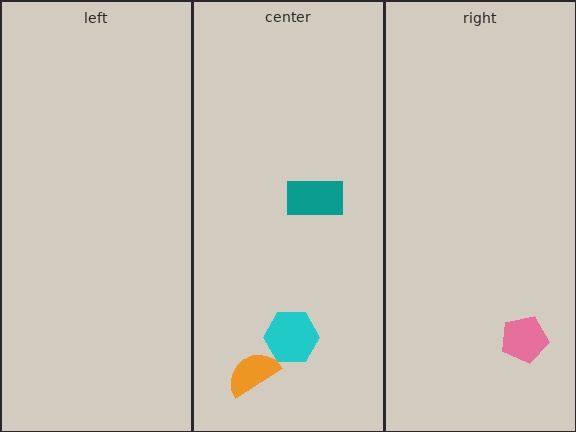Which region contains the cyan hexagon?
The center region.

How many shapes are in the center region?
3.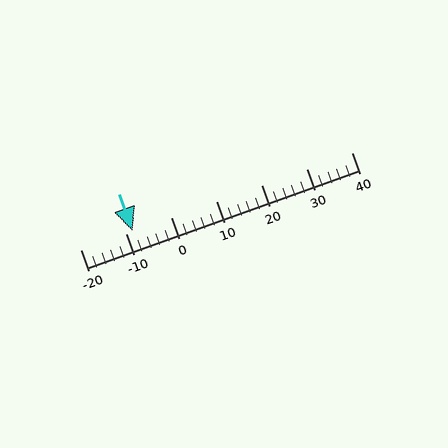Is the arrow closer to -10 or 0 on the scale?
The arrow is closer to -10.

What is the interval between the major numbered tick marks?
The major tick marks are spaced 10 units apart.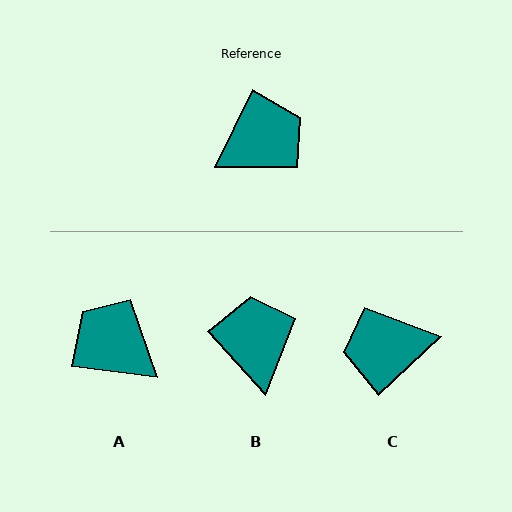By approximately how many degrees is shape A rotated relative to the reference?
Approximately 108 degrees counter-clockwise.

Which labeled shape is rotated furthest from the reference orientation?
C, about 159 degrees away.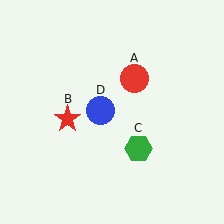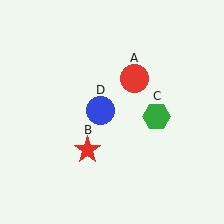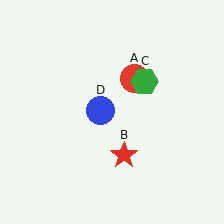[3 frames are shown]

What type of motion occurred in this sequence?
The red star (object B), green hexagon (object C) rotated counterclockwise around the center of the scene.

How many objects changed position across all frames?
2 objects changed position: red star (object B), green hexagon (object C).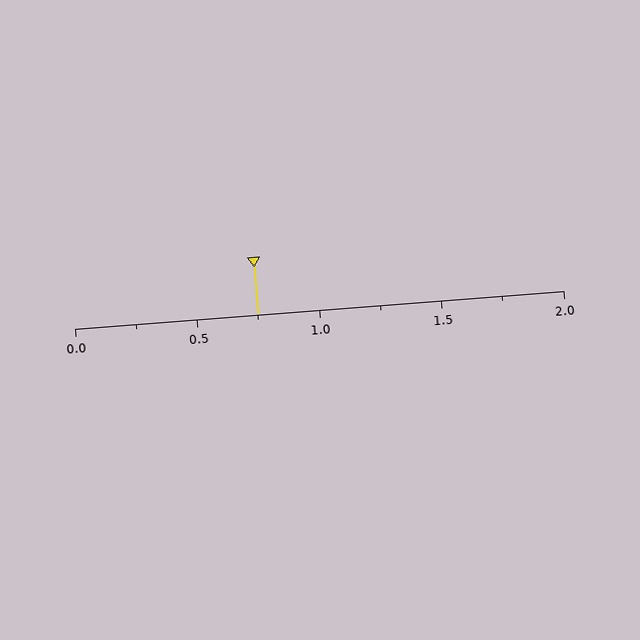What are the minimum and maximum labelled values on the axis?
The axis runs from 0.0 to 2.0.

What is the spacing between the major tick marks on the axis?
The major ticks are spaced 0.5 apart.